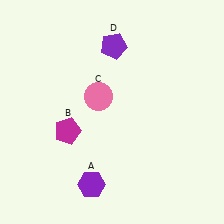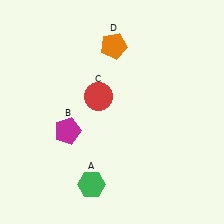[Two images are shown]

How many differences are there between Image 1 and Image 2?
There are 3 differences between the two images.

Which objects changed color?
A changed from purple to green. C changed from pink to red. D changed from purple to orange.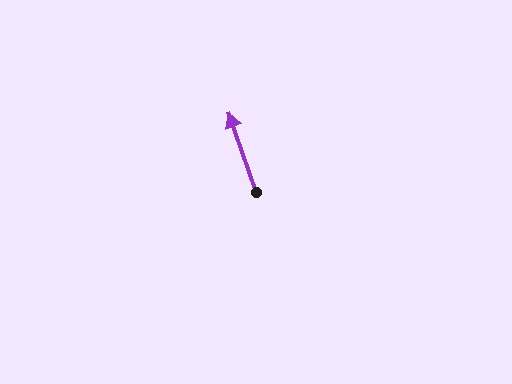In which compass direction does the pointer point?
North.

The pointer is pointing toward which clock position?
Roughly 11 o'clock.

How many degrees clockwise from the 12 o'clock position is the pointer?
Approximately 341 degrees.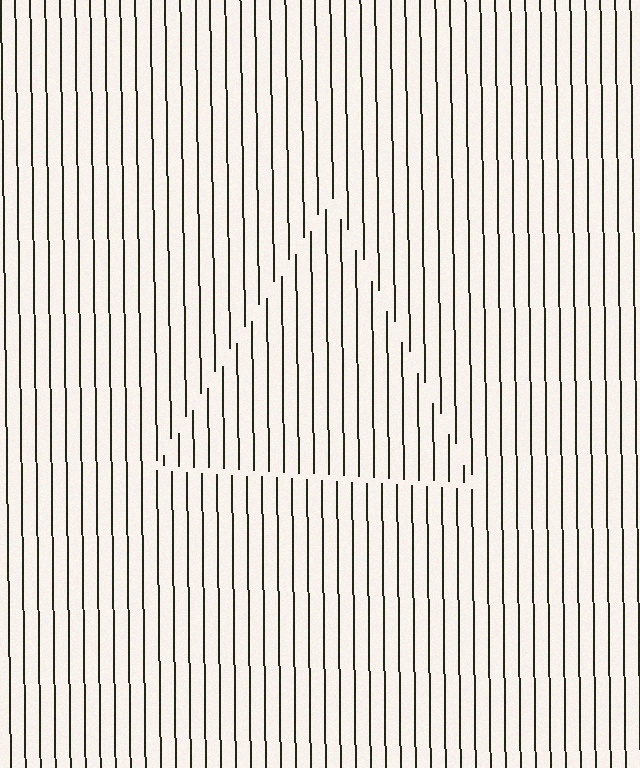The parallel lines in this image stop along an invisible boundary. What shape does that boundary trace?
An illusory triangle. The interior of the shape contains the same grating, shifted by half a period — the contour is defined by the phase discontinuity where line-ends from the inner and outer gratings abut.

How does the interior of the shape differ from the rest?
The interior of the shape contains the same grating, shifted by half a period — the contour is defined by the phase discontinuity where line-ends from the inner and outer gratings abut.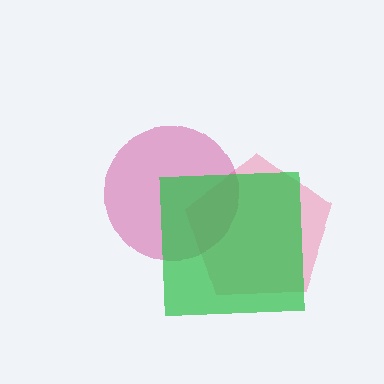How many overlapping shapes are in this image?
There are 3 overlapping shapes in the image.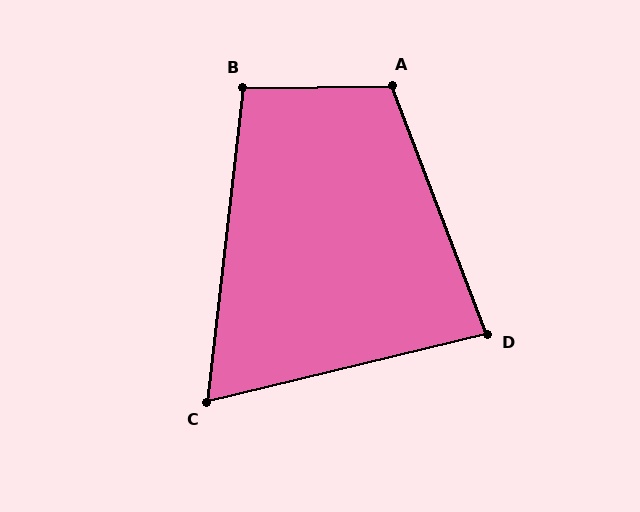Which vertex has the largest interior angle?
A, at approximately 110 degrees.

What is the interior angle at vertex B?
Approximately 97 degrees (obtuse).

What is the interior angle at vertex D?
Approximately 83 degrees (acute).